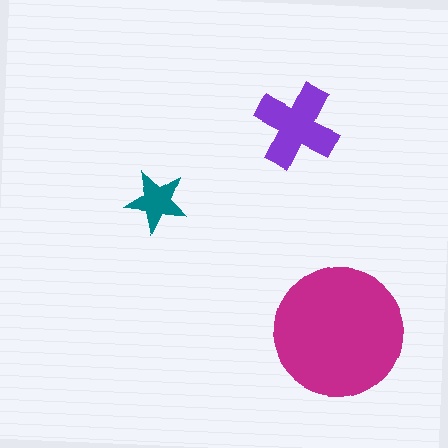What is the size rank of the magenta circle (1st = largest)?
1st.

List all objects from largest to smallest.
The magenta circle, the purple cross, the teal star.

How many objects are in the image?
There are 3 objects in the image.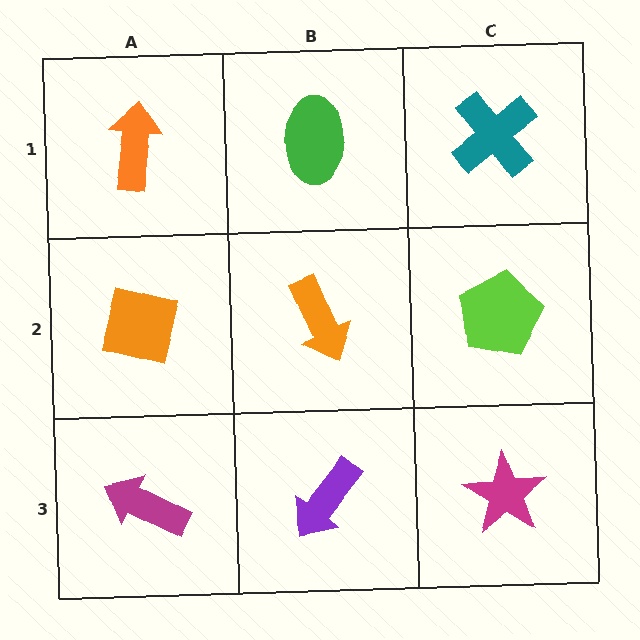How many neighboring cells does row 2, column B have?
4.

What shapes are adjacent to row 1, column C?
A lime pentagon (row 2, column C), a green ellipse (row 1, column B).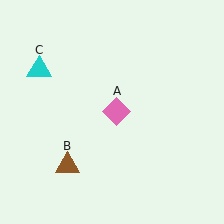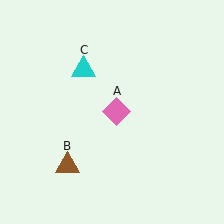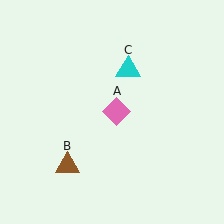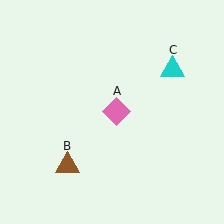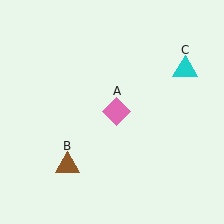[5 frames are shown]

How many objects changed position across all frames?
1 object changed position: cyan triangle (object C).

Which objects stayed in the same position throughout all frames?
Pink diamond (object A) and brown triangle (object B) remained stationary.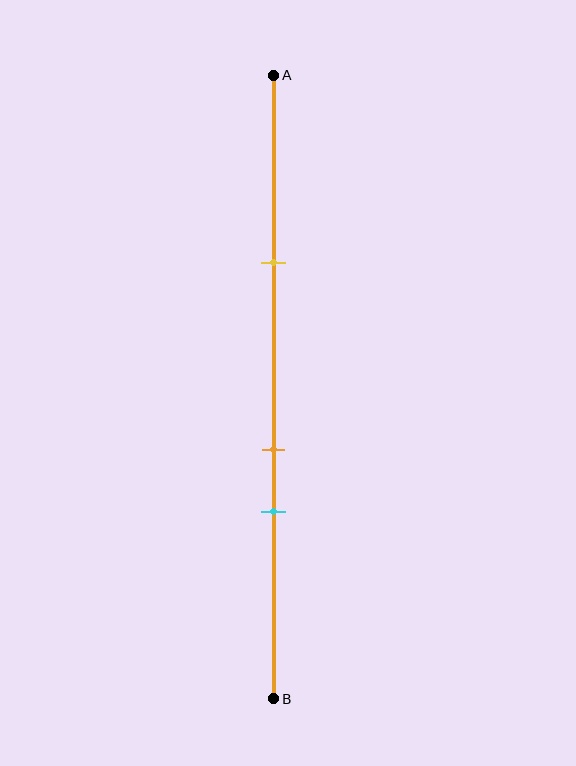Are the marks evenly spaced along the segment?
No, the marks are not evenly spaced.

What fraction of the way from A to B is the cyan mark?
The cyan mark is approximately 70% (0.7) of the way from A to B.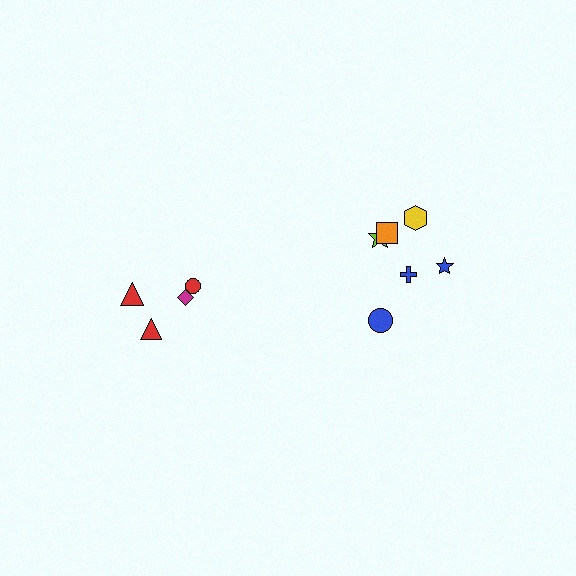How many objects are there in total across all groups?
There are 10 objects.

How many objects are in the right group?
There are 6 objects.